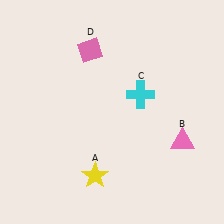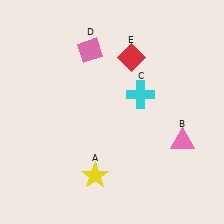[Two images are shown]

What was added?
A red diamond (E) was added in Image 2.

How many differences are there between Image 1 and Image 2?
There is 1 difference between the two images.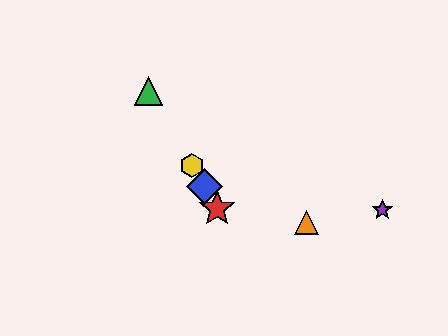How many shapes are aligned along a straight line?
4 shapes (the red star, the blue diamond, the green triangle, the yellow hexagon) are aligned along a straight line.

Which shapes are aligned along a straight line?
The red star, the blue diamond, the green triangle, the yellow hexagon are aligned along a straight line.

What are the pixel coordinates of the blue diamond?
The blue diamond is at (204, 187).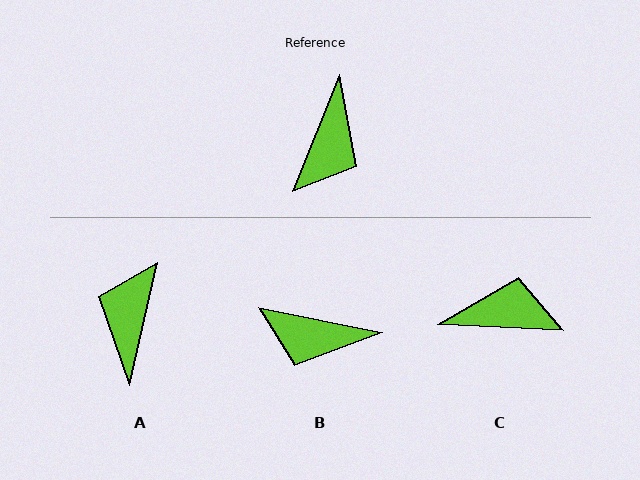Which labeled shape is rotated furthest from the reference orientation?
A, about 171 degrees away.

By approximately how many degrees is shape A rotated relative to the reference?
Approximately 171 degrees clockwise.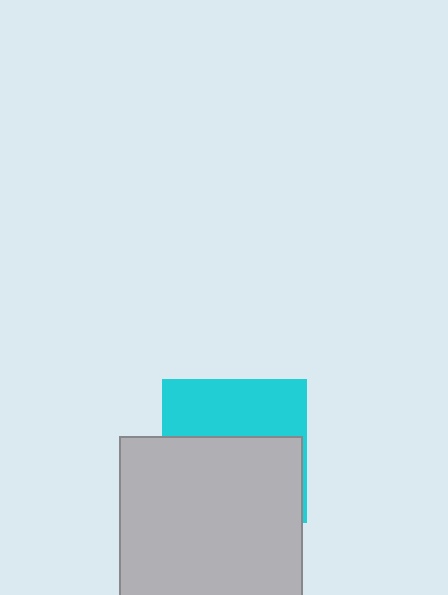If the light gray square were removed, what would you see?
You would see the complete cyan square.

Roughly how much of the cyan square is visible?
A small part of it is visible (roughly 41%).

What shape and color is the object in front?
The object in front is a light gray square.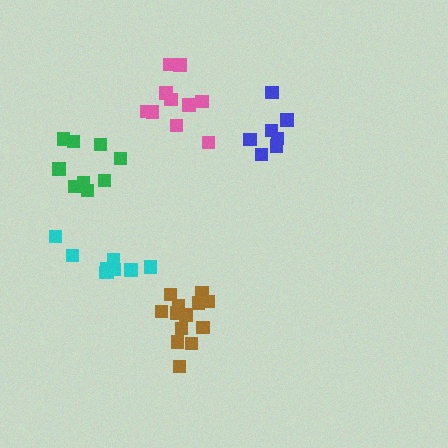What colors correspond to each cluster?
The clusters are colored: blue, brown, green, pink, cyan.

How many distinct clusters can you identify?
There are 5 distinct clusters.